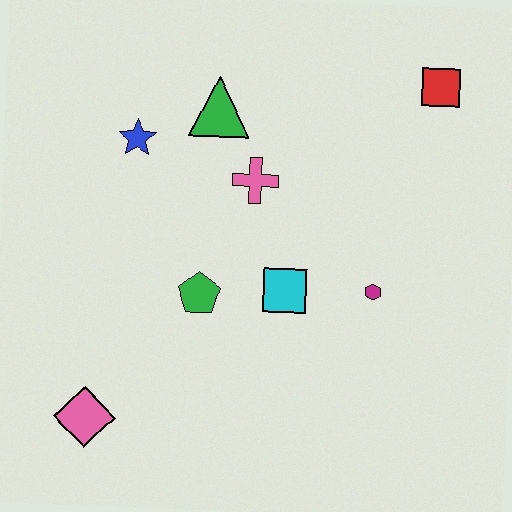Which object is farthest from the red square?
The pink diamond is farthest from the red square.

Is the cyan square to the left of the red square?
Yes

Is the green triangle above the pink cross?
Yes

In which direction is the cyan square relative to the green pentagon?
The cyan square is to the right of the green pentagon.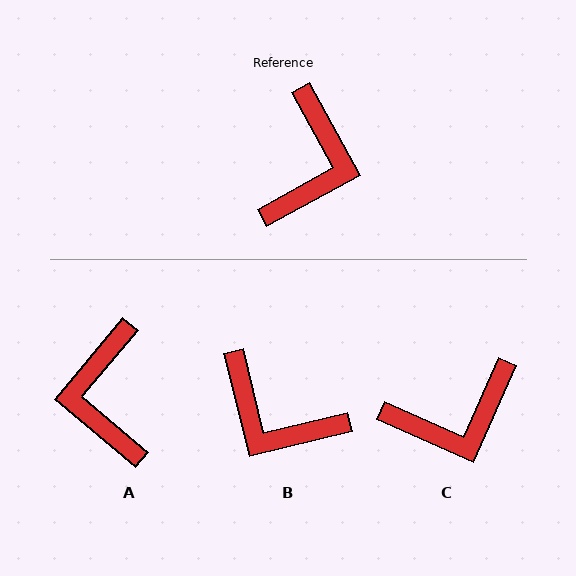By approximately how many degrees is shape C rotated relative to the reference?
Approximately 52 degrees clockwise.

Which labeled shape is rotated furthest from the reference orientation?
A, about 159 degrees away.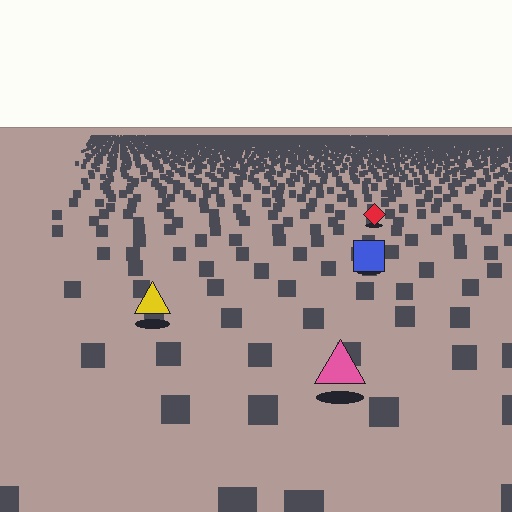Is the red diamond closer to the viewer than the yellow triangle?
No. The yellow triangle is closer — you can tell from the texture gradient: the ground texture is coarser near it.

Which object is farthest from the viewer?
The red diamond is farthest from the viewer. It appears smaller and the ground texture around it is denser.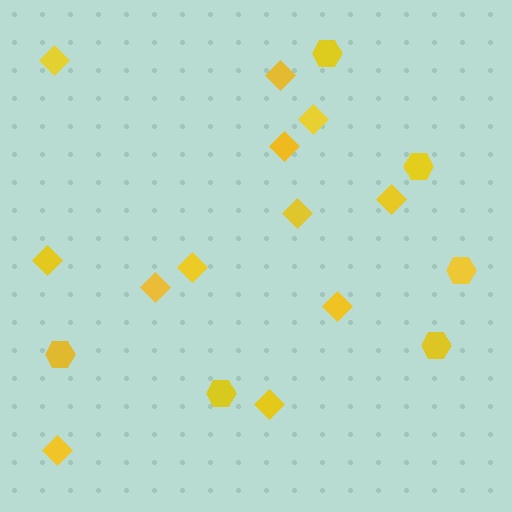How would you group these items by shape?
There are 2 groups: one group of hexagons (6) and one group of diamonds (12).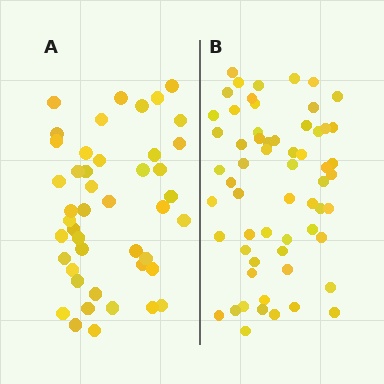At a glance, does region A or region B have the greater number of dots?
Region B (the right region) has more dots.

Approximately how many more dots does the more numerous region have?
Region B has approximately 15 more dots than region A.